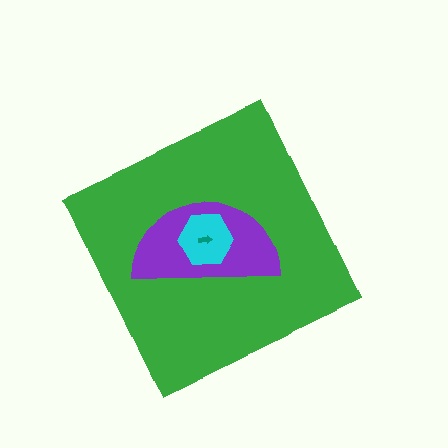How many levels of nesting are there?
4.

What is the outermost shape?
The green diamond.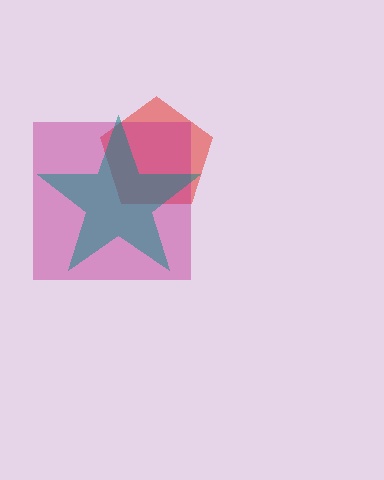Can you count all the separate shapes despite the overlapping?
Yes, there are 3 separate shapes.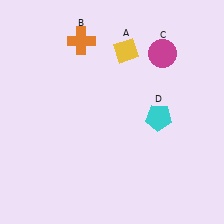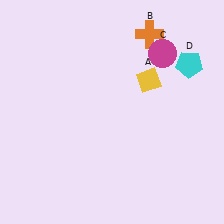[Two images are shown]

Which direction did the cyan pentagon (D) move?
The cyan pentagon (D) moved up.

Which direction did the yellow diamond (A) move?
The yellow diamond (A) moved down.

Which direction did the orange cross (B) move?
The orange cross (B) moved right.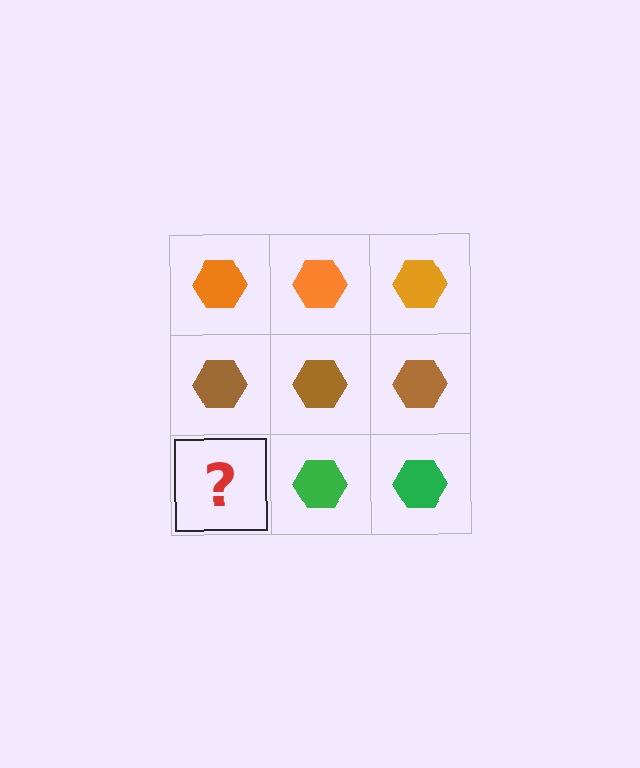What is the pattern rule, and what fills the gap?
The rule is that each row has a consistent color. The gap should be filled with a green hexagon.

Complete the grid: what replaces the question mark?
The question mark should be replaced with a green hexagon.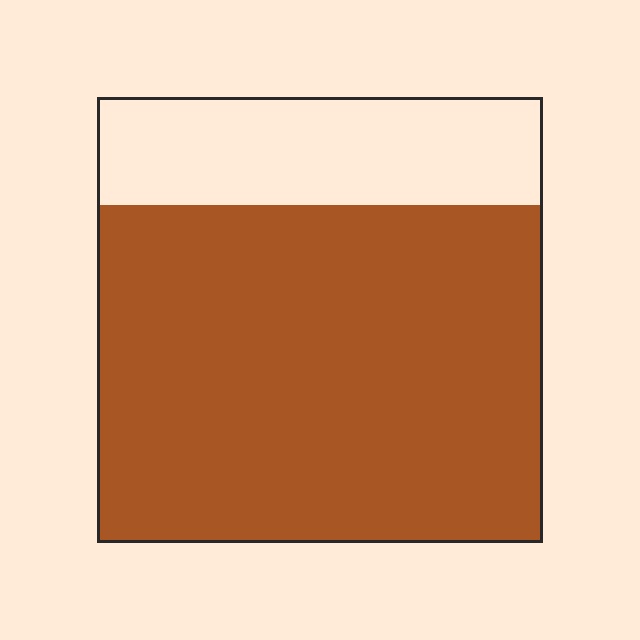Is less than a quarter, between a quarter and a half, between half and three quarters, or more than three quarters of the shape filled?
More than three quarters.